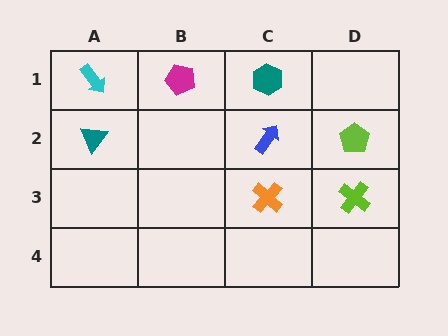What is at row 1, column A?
A cyan arrow.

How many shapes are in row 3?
2 shapes.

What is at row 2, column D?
A lime pentagon.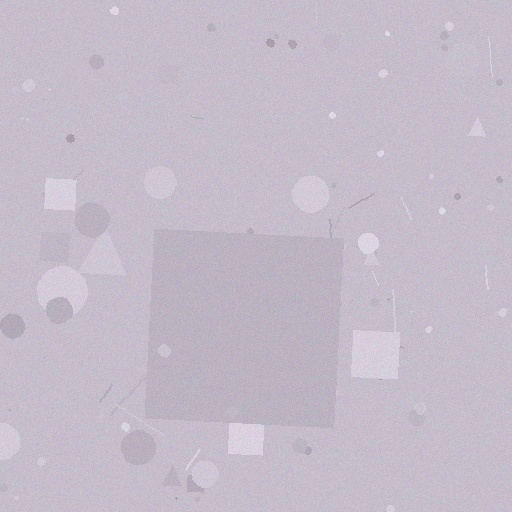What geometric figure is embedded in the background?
A square is embedded in the background.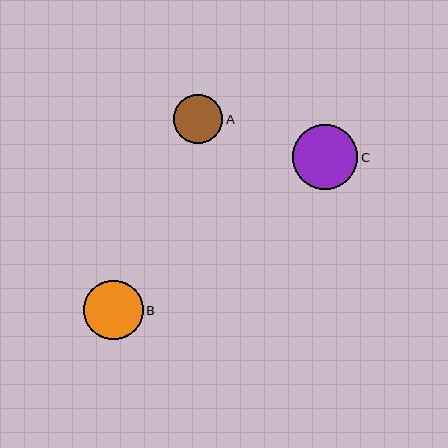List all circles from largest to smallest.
From largest to smallest: C, B, A.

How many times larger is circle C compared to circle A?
Circle C is approximately 1.3 times the size of circle A.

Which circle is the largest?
Circle C is the largest with a size of approximately 65 pixels.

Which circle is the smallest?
Circle A is the smallest with a size of approximately 49 pixels.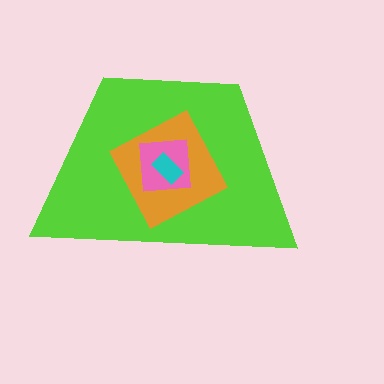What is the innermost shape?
The cyan rectangle.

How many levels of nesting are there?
4.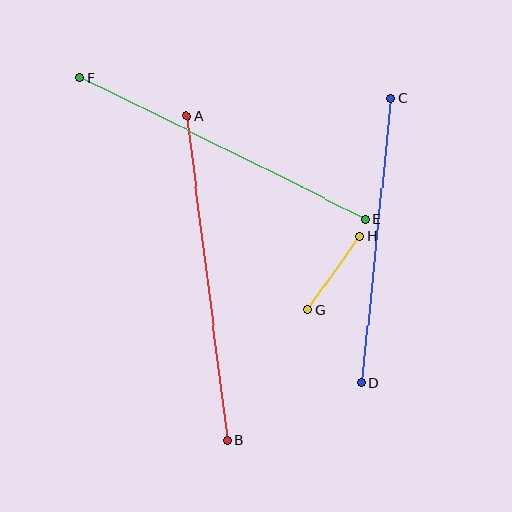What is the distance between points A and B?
The distance is approximately 327 pixels.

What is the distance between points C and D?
The distance is approximately 286 pixels.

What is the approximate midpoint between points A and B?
The midpoint is at approximately (207, 278) pixels.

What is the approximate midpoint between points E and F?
The midpoint is at approximately (223, 148) pixels.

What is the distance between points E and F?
The distance is approximately 319 pixels.